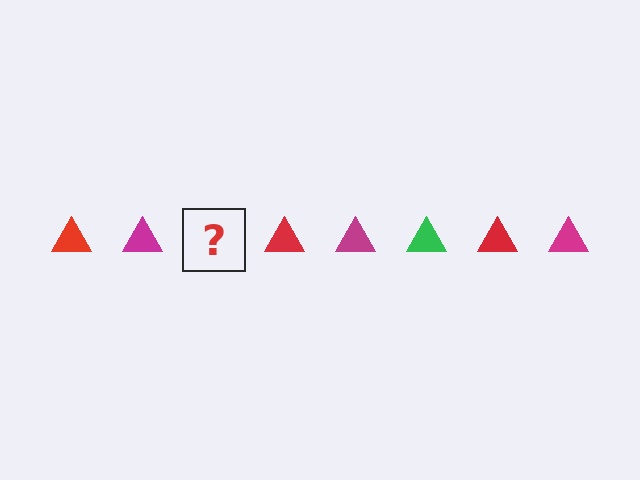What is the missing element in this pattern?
The missing element is a green triangle.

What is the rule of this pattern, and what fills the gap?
The rule is that the pattern cycles through red, magenta, green triangles. The gap should be filled with a green triangle.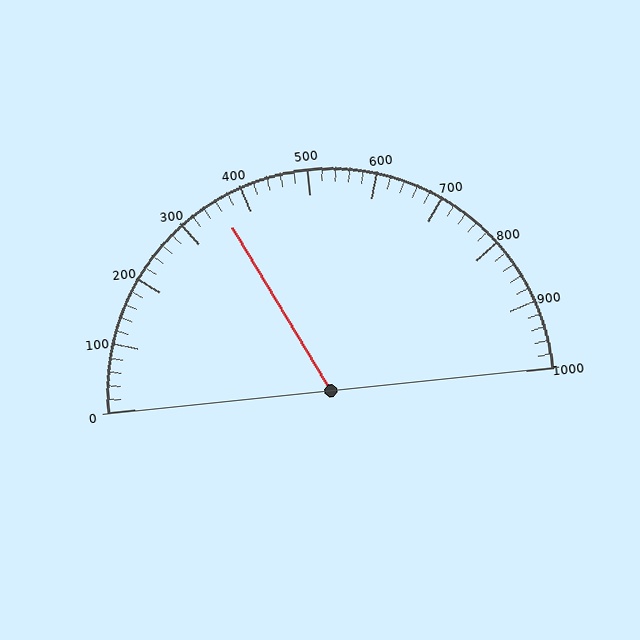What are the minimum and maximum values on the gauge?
The gauge ranges from 0 to 1000.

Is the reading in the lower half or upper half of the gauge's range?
The reading is in the lower half of the range (0 to 1000).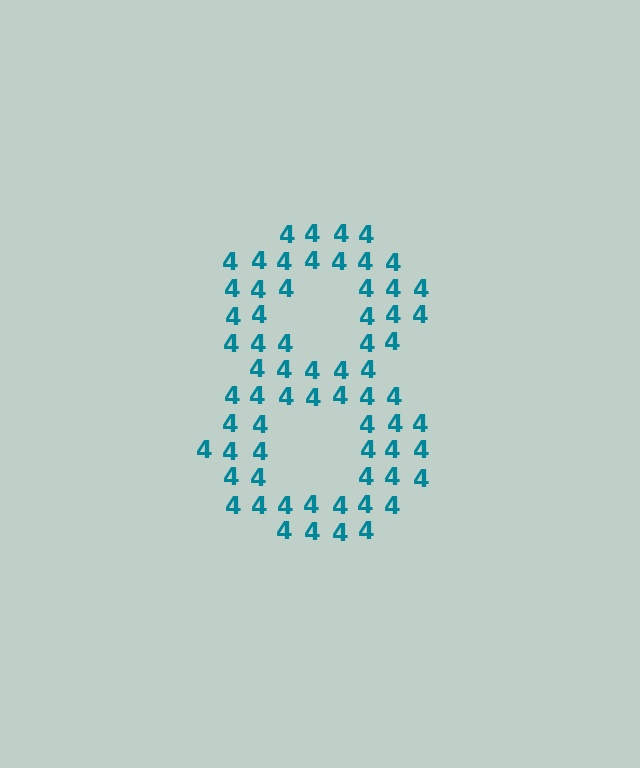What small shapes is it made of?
It is made of small digit 4's.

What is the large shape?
The large shape is the digit 8.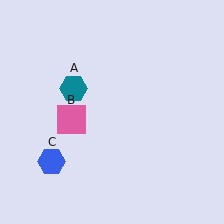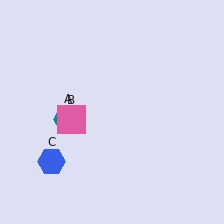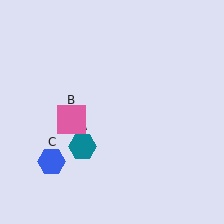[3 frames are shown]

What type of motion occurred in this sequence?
The teal hexagon (object A) rotated counterclockwise around the center of the scene.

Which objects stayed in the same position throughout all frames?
Pink square (object B) and blue hexagon (object C) remained stationary.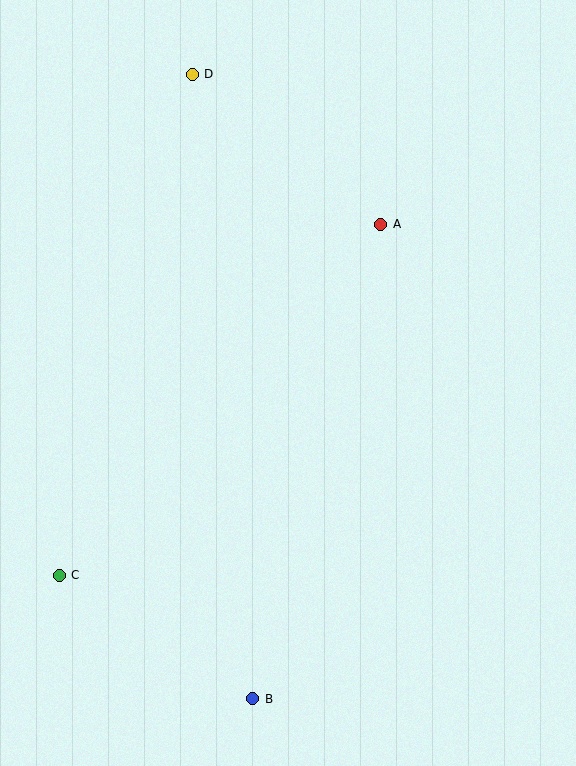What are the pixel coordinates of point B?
Point B is at (253, 699).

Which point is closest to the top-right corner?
Point A is closest to the top-right corner.